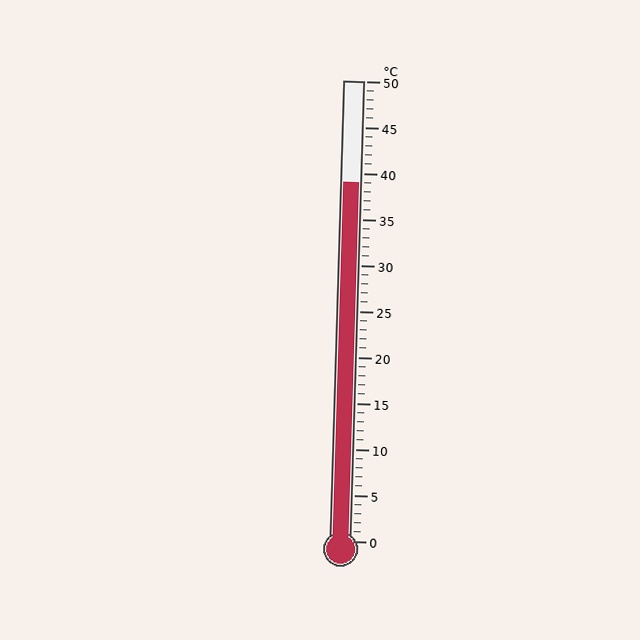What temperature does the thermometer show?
The thermometer shows approximately 39°C.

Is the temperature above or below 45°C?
The temperature is below 45°C.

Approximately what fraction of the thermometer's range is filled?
The thermometer is filled to approximately 80% of its range.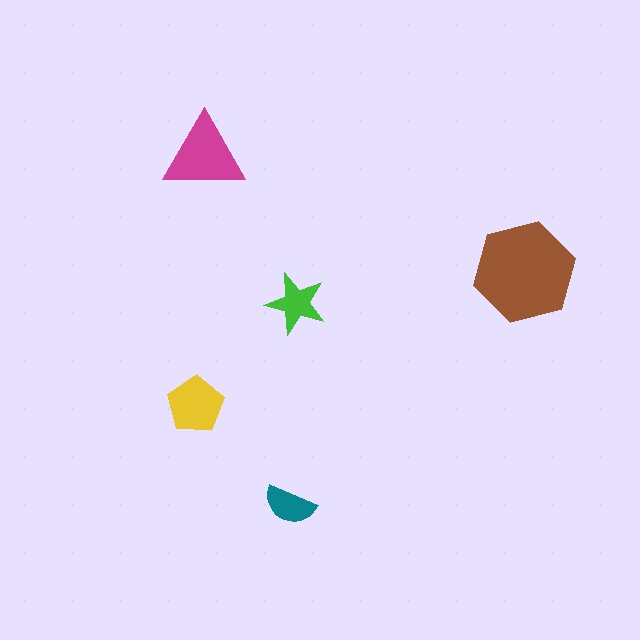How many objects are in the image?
There are 5 objects in the image.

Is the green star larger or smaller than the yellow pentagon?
Smaller.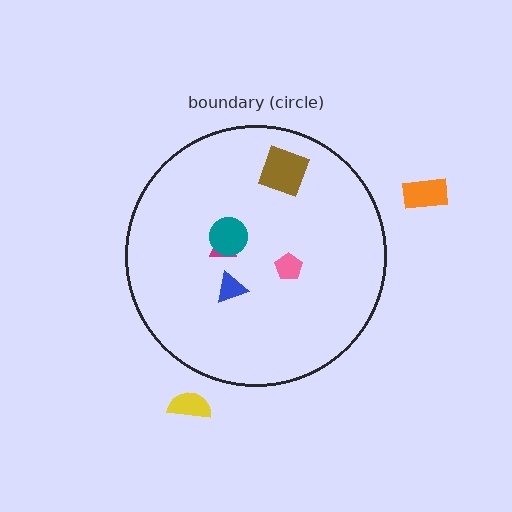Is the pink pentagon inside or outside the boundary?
Inside.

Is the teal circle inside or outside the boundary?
Inside.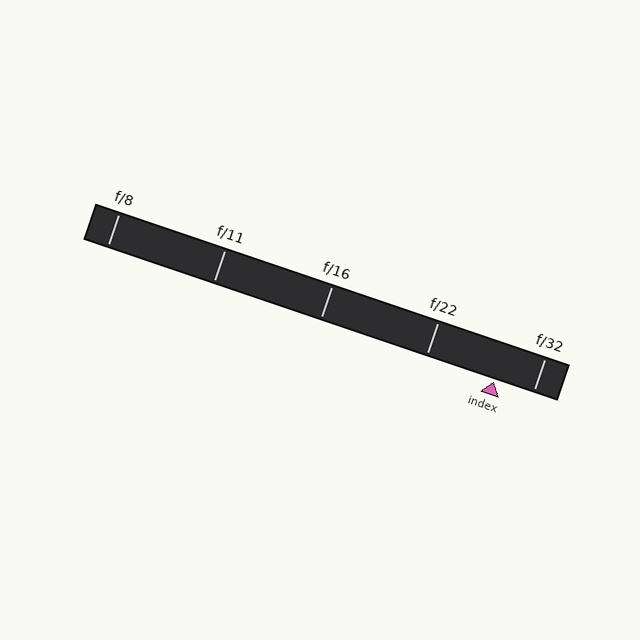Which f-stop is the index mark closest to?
The index mark is closest to f/32.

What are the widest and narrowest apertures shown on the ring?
The widest aperture shown is f/8 and the narrowest is f/32.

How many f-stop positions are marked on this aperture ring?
There are 5 f-stop positions marked.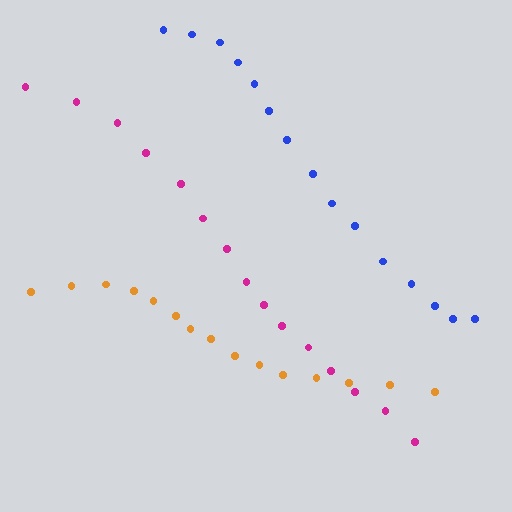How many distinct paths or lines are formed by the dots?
There are 3 distinct paths.